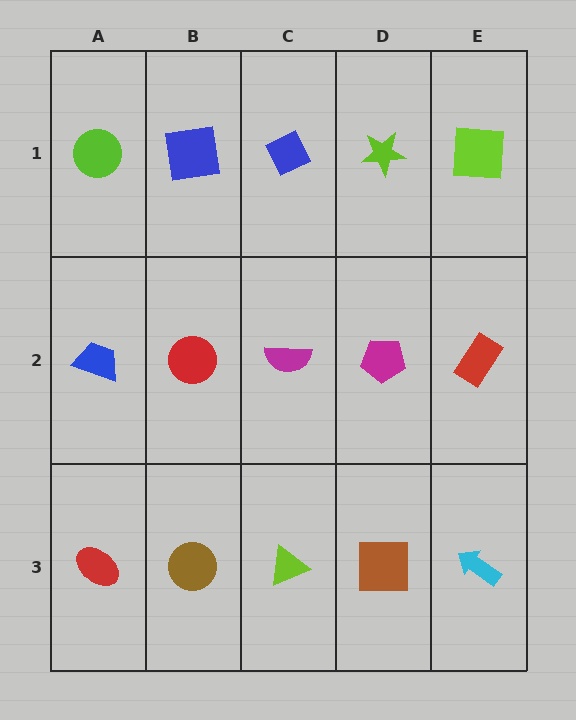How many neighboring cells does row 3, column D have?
3.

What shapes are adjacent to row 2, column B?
A blue square (row 1, column B), a brown circle (row 3, column B), a blue trapezoid (row 2, column A), a magenta semicircle (row 2, column C).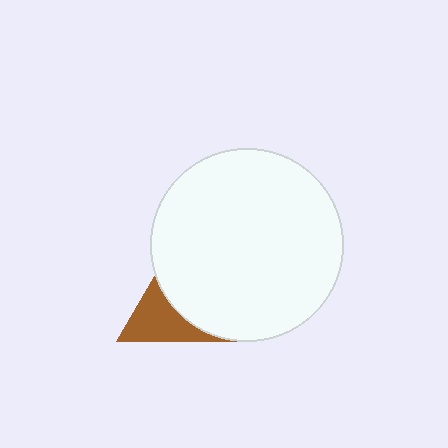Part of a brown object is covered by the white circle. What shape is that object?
It is a triangle.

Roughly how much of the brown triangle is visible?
A small part of it is visible (roughly 39%).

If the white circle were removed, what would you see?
You would see the complete brown triangle.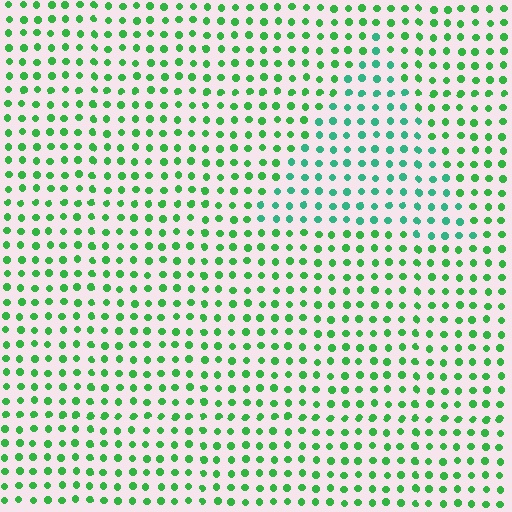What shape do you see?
I see a triangle.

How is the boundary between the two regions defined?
The boundary is defined purely by a slight shift in hue (about 31 degrees). Spacing, size, and orientation are identical on both sides.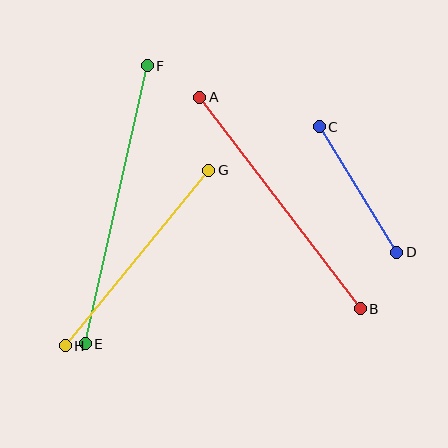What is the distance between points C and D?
The distance is approximately 148 pixels.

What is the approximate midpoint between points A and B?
The midpoint is at approximately (280, 203) pixels.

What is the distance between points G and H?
The distance is approximately 227 pixels.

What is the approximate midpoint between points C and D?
The midpoint is at approximately (358, 189) pixels.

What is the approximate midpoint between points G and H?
The midpoint is at approximately (137, 258) pixels.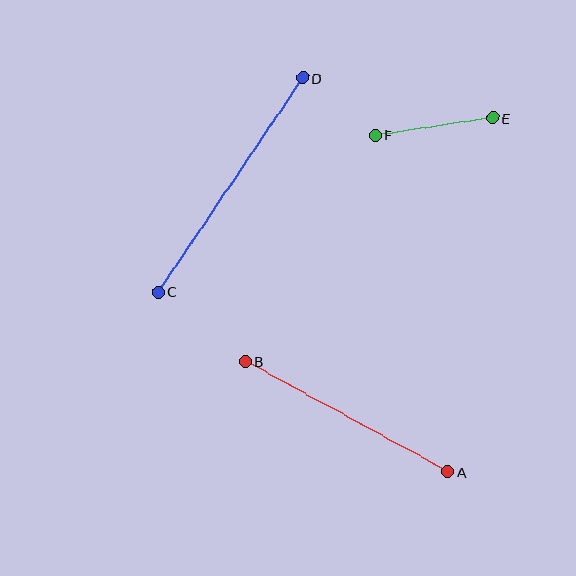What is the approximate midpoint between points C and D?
The midpoint is at approximately (230, 185) pixels.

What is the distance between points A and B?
The distance is approximately 231 pixels.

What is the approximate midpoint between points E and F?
The midpoint is at approximately (434, 127) pixels.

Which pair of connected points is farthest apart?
Points C and D are farthest apart.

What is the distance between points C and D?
The distance is approximately 258 pixels.